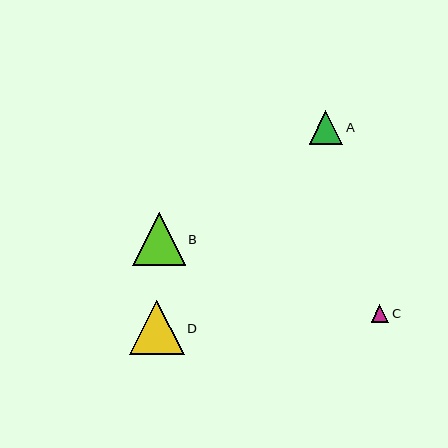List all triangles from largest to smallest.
From largest to smallest: D, B, A, C.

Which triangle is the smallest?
Triangle C is the smallest with a size of approximately 17 pixels.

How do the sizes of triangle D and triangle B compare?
Triangle D and triangle B are approximately the same size.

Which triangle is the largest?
Triangle D is the largest with a size of approximately 55 pixels.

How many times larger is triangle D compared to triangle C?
Triangle D is approximately 3.2 times the size of triangle C.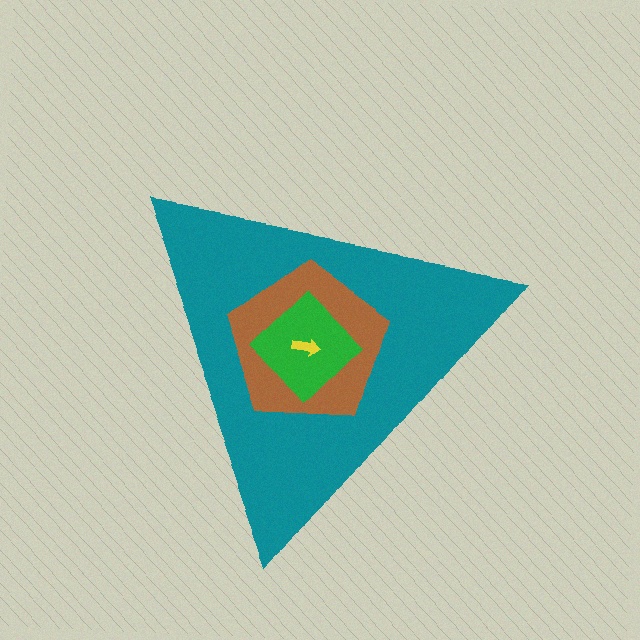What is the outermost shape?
The teal triangle.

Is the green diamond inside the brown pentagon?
Yes.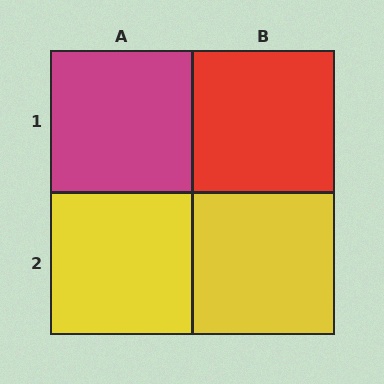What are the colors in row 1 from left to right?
Magenta, red.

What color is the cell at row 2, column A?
Yellow.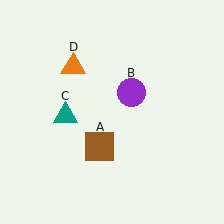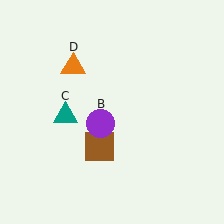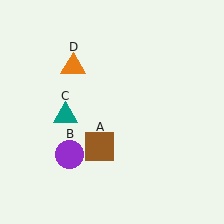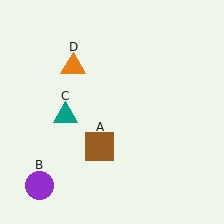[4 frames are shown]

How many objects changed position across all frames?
1 object changed position: purple circle (object B).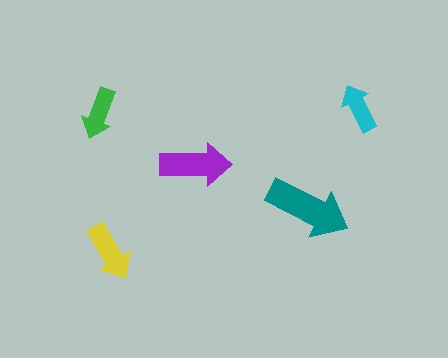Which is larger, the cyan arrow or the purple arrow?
The purple one.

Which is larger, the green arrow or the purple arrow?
The purple one.